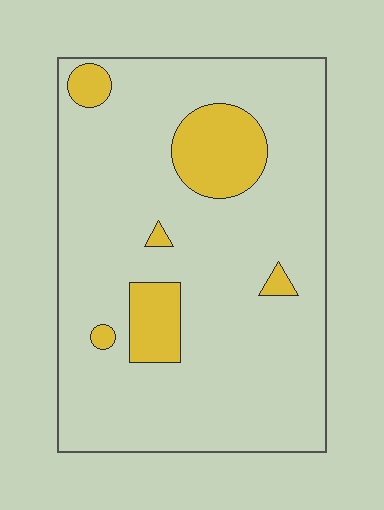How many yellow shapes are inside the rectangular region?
6.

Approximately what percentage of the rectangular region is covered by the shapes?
Approximately 15%.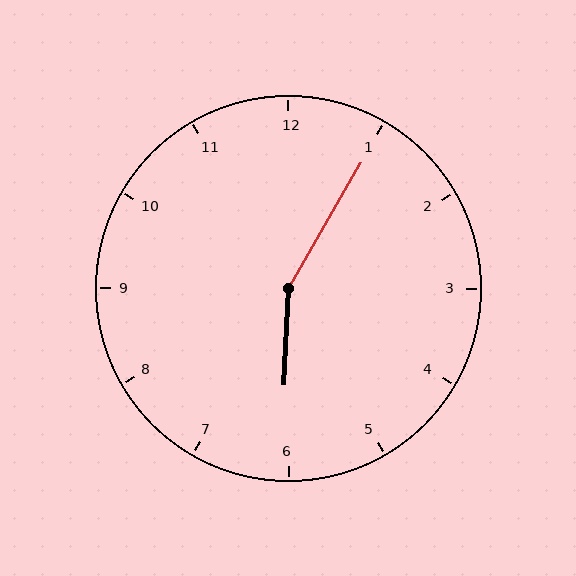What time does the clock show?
6:05.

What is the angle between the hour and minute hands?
Approximately 152 degrees.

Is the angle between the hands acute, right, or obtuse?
It is obtuse.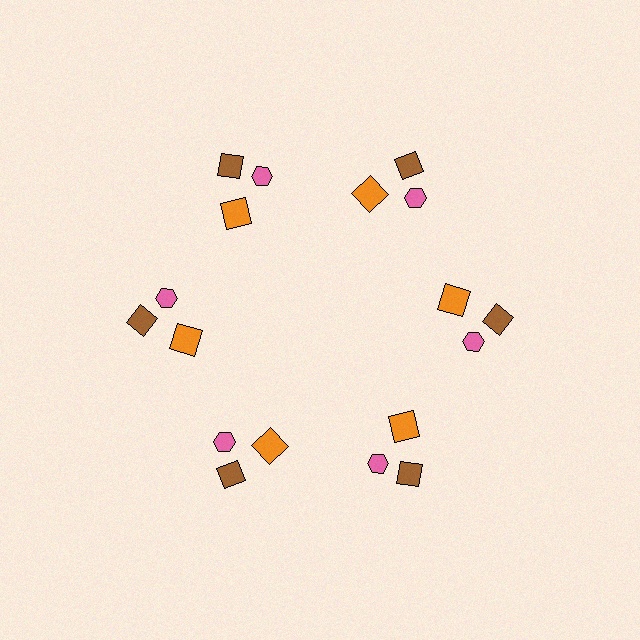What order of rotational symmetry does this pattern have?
This pattern has 6-fold rotational symmetry.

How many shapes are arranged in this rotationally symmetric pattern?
There are 18 shapes, arranged in 6 groups of 3.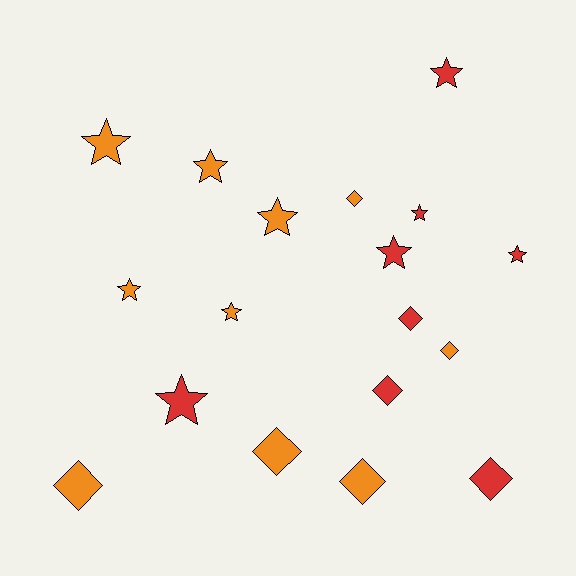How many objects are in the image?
There are 18 objects.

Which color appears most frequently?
Orange, with 10 objects.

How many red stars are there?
There are 5 red stars.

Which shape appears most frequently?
Star, with 10 objects.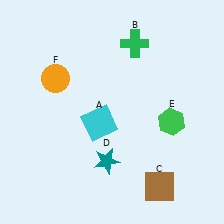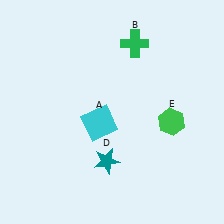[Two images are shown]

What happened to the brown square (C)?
The brown square (C) was removed in Image 2. It was in the bottom-right area of Image 1.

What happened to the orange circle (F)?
The orange circle (F) was removed in Image 2. It was in the top-left area of Image 1.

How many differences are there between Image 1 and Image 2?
There are 2 differences between the two images.